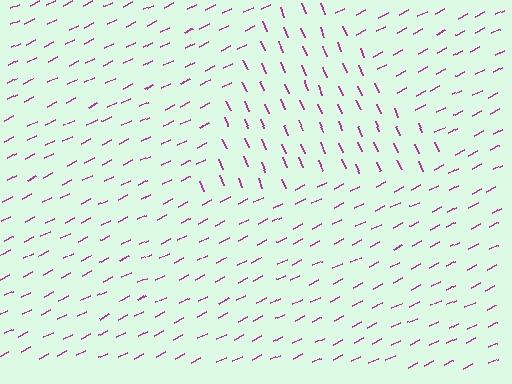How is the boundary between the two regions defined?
The boundary is defined purely by a change in line orientation (approximately 86 degrees difference). All lines are the same color and thickness.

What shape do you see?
I see a triangle.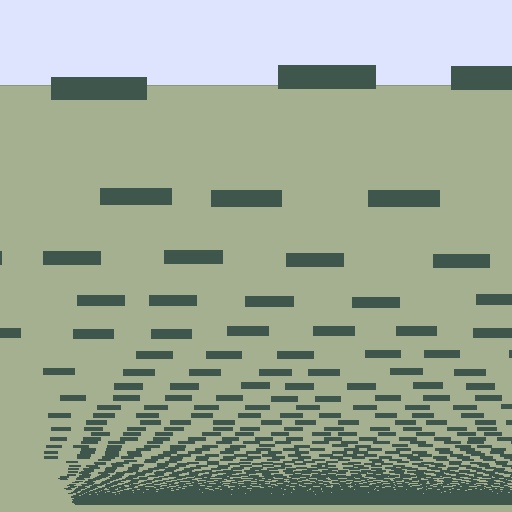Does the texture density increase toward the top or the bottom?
Density increases toward the bottom.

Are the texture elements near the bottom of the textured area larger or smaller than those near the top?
Smaller. The gradient is inverted — elements near the bottom are smaller and denser.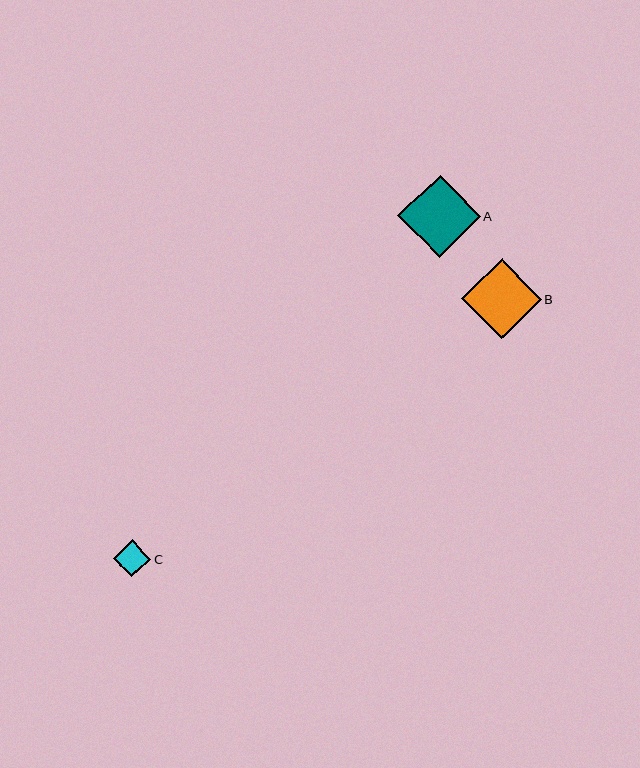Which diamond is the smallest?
Diamond C is the smallest with a size of approximately 37 pixels.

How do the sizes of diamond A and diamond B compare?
Diamond A and diamond B are approximately the same size.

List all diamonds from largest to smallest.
From largest to smallest: A, B, C.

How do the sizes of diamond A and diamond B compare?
Diamond A and diamond B are approximately the same size.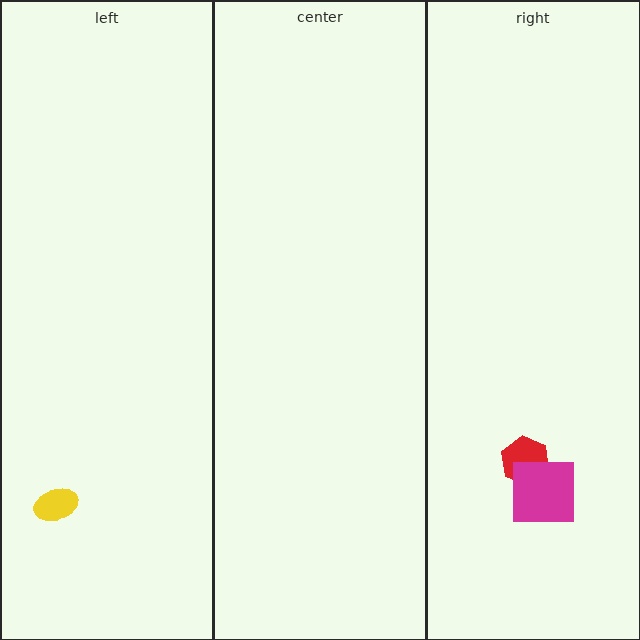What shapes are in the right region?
The red hexagon, the magenta square.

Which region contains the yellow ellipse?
The left region.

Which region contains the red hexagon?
The right region.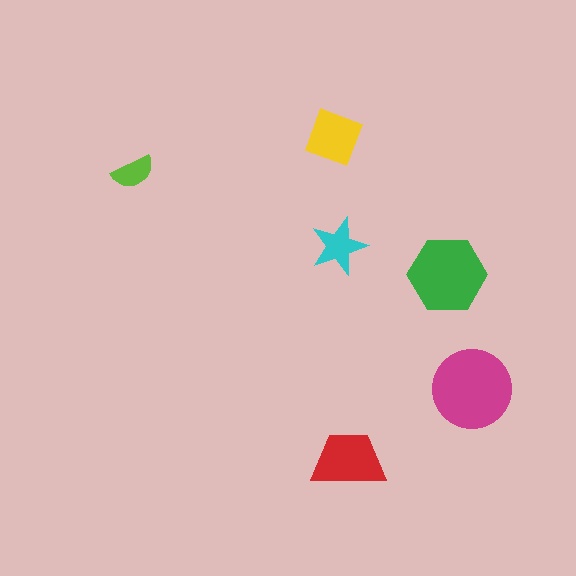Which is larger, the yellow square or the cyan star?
The yellow square.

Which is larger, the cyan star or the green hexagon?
The green hexagon.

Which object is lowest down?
The red trapezoid is bottommost.